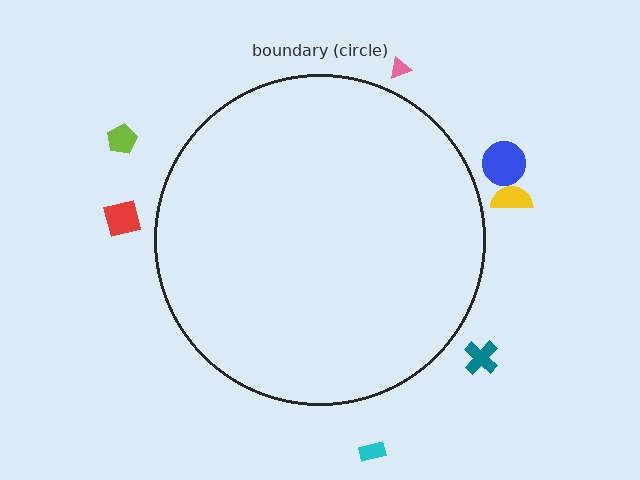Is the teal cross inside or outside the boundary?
Outside.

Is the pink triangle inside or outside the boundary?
Outside.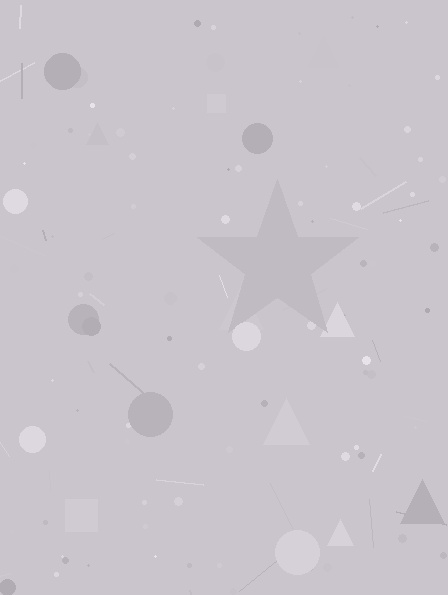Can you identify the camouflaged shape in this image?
The camouflaged shape is a star.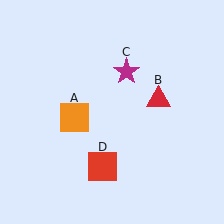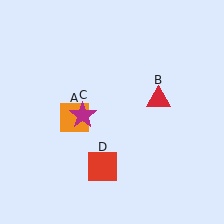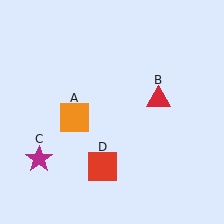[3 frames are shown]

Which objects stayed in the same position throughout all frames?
Orange square (object A) and red triangle (object B) and red square (object D) remained stationary.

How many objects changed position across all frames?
1 object changed position: magenta star (object C).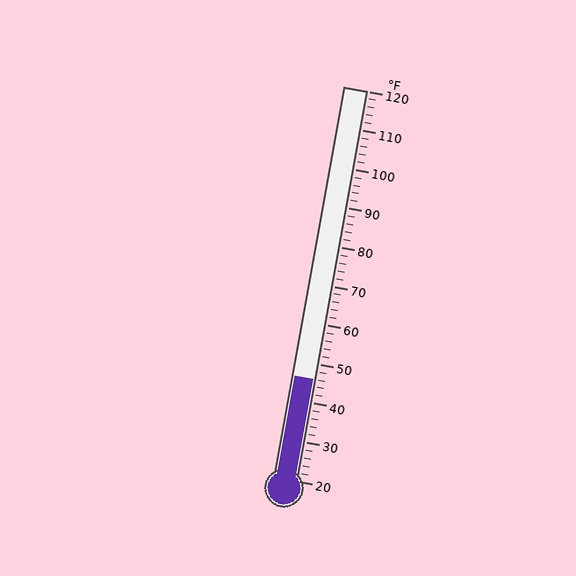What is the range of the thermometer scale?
The thermometer scale ranges from 20°F to 120°F.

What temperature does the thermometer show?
The thermometer shows approximately 46°F.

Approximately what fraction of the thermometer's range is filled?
The thermometer is filled to approximately 25% of its range.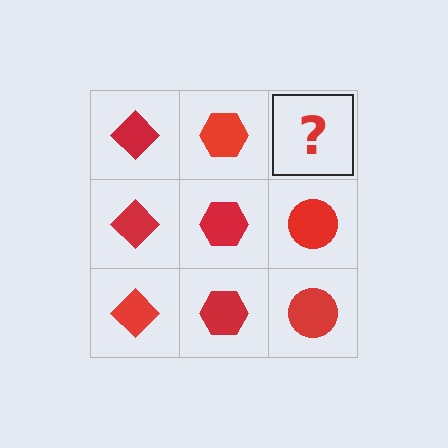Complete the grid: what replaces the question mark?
The question mark should be replaced with a red circle.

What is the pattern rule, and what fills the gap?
The rule is that each column has a consistent shape. The gap should be filled with a red circle.